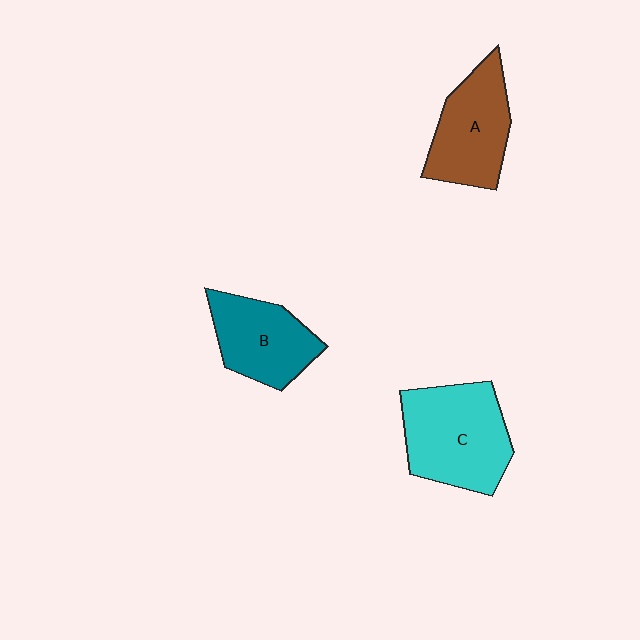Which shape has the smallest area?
Shape B (teal).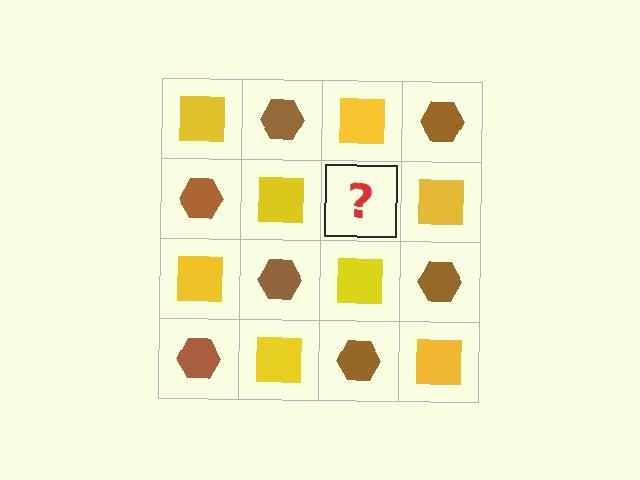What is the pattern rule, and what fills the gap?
The rule is that it alternates yellow square and brown hexagon in a checkerboard pattern. The gap should be filled with a brown hexagon.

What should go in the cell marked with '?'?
The missing cell should contain a brown hexagon.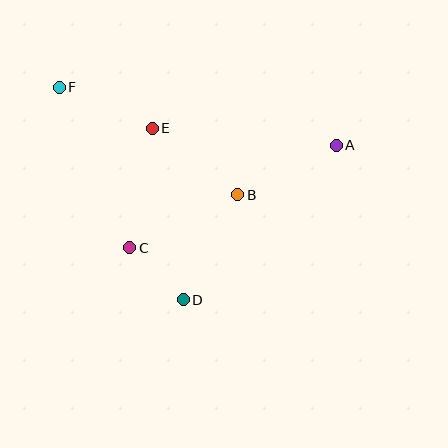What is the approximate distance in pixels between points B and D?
The distance between B and D is approximately 118 pixels.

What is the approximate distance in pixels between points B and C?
The distance between B and C is approximately 121 pixels.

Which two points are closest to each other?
Points C and D are closest to each other.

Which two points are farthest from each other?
Points A and F are farthest from each other.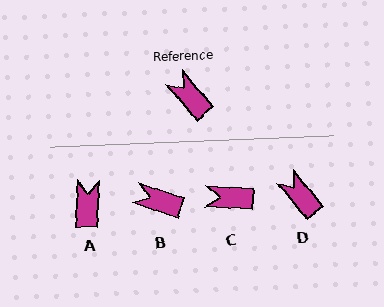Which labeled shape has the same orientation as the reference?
D.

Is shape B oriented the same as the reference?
No, it is off by about 31 degrees.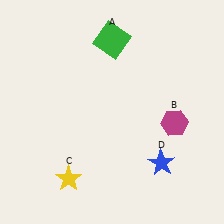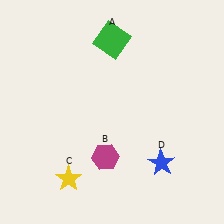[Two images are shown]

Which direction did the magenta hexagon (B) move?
The magenta hexagon (B) moved left.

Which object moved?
The magenta hexagon (B) moved left.